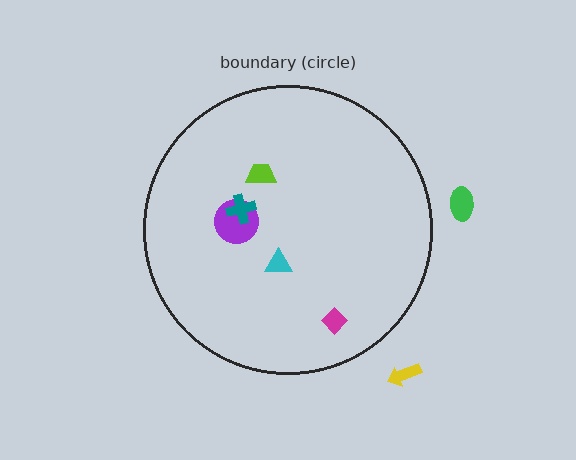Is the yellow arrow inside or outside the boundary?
Outside.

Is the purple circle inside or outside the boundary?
Inside.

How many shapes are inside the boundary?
5 inside, 2 outside.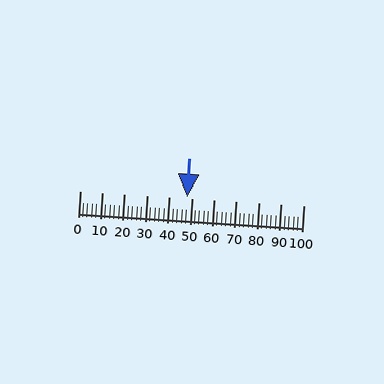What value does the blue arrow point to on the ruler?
The blue arrow points to approximately 48.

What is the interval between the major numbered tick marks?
The major tick marks are spaced 10 units apart.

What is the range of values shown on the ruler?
The ruler shows values from 0 to 100.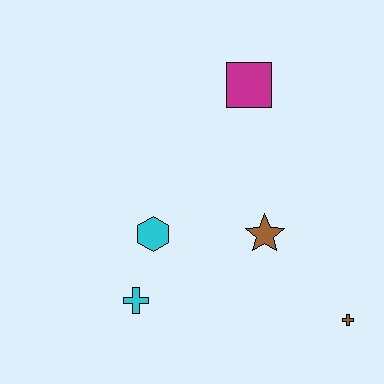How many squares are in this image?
There is 1 square.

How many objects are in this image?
There are 5 objects.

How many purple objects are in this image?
There are no purple objects.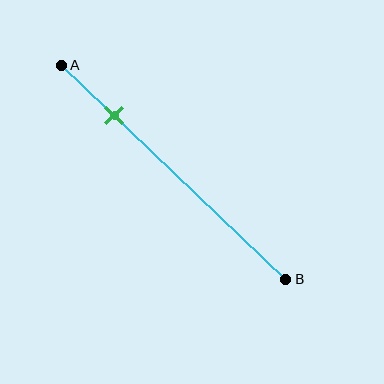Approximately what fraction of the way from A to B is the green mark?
The green mark is approximately 25% of the way from A to B.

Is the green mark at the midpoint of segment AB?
No, the mark is at about 25% from A, not at the 50% midpoint.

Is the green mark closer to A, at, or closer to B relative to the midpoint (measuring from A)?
The green mark is closer to point A than the midpoint of segment AB.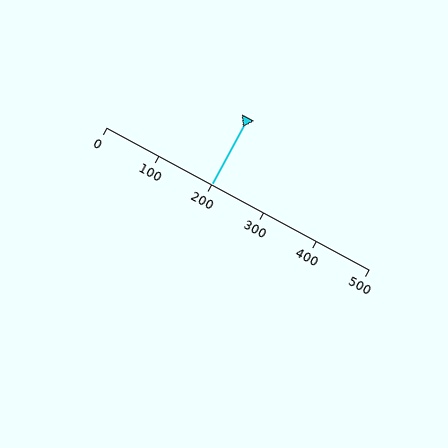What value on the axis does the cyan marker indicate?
The marker indicates approximately 200.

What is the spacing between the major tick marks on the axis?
The major ticks are spaced 100 apart.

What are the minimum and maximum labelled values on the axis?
The axis runs from 0 to 500.